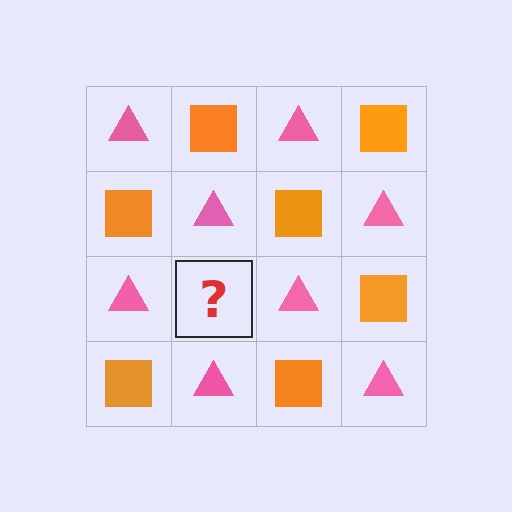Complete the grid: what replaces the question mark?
The question mark should be replaced with an orange square.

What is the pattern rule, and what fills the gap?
The rule is that it alternates pink triangle and orange square in a checkerboard pattern. The gap should be filled with an orange square.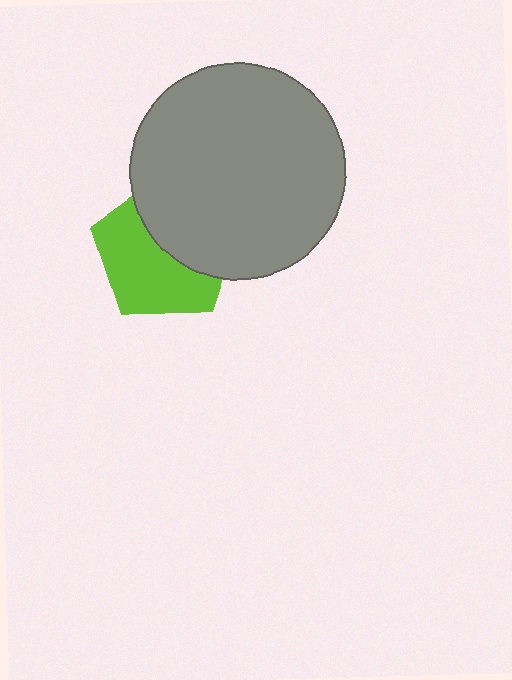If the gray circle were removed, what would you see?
You would see the complete lime pentagon.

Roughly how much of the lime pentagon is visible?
About half of it is visible (roughly 55%).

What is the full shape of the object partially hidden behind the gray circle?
The partially hidden object is a lime pentagon.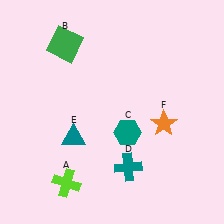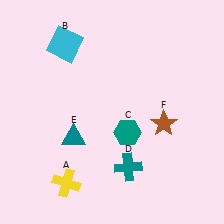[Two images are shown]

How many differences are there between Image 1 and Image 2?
There are 3 differences between the two images.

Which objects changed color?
A changed from lime to yellow. B changed from green to cyan. F changed from orange to brown.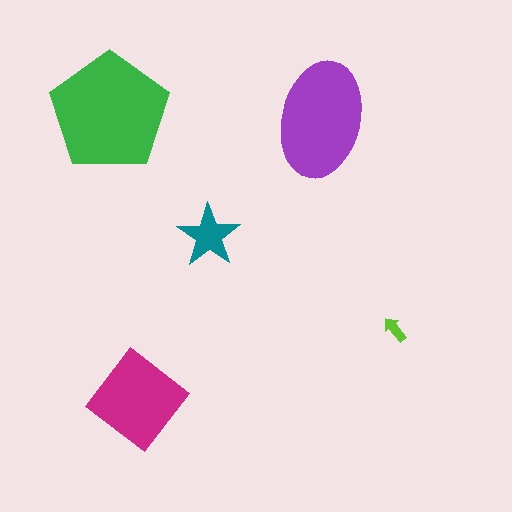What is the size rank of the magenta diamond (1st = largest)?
3rd.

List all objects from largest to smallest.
The green pentagon, the purple ellipse, the magenta diamond, the teal star, the lime arrow.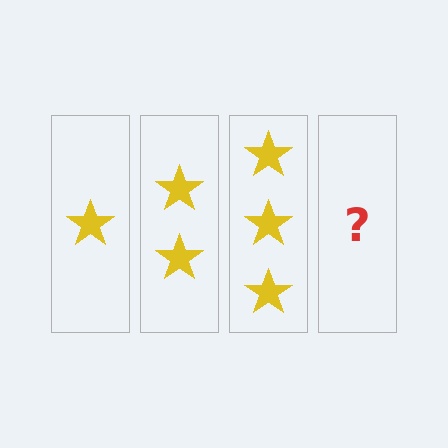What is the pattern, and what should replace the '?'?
The pattern is that each step adds one more star. The '?' should be 4 stars.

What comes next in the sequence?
The next element should be 4 stars.